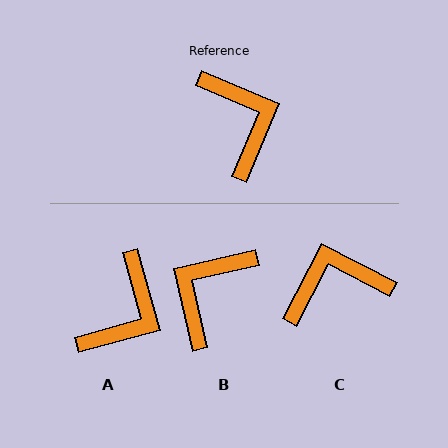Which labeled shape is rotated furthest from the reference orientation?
B, about 126 degrees away.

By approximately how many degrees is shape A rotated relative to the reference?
Approximately 52 degrees clockwise.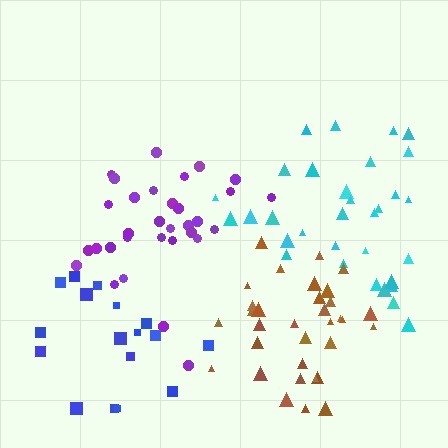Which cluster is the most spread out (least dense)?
Blue.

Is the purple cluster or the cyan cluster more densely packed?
Purple.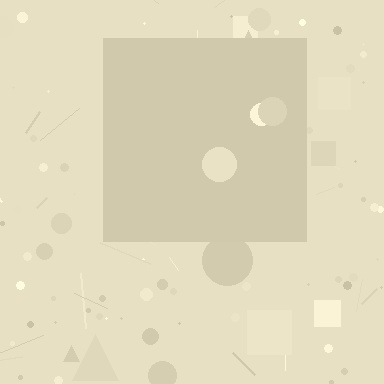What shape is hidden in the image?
A square is hidden in the image.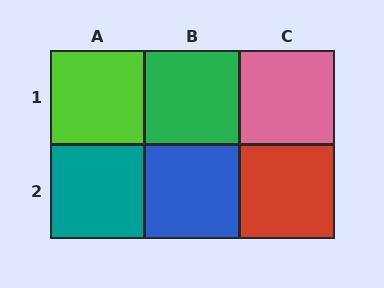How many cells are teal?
1 cell is teal.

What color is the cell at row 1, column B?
Green.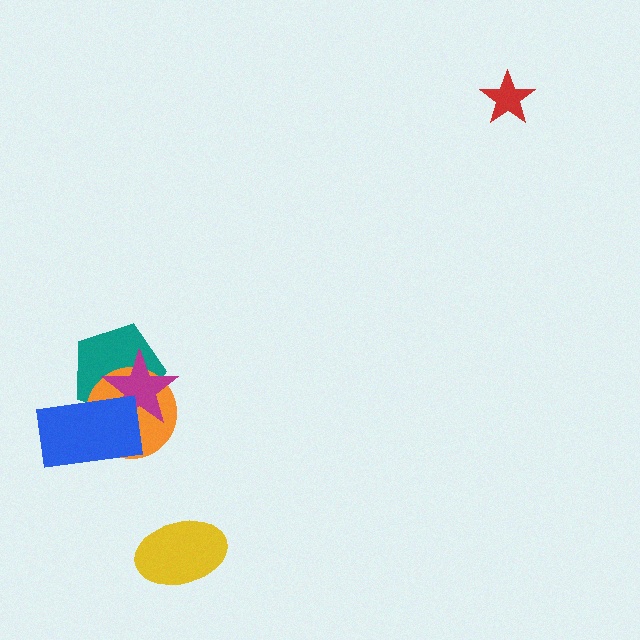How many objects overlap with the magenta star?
3 objects overlap with the magenta star.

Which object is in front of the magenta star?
The blue rectangle is in front of the magenta star.